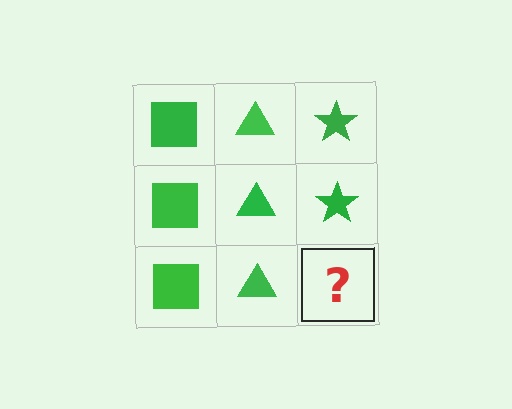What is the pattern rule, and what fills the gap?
The rule is that each column has a consistent shape. The gap should be filled with a green star.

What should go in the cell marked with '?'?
The missing cell should contain a green star.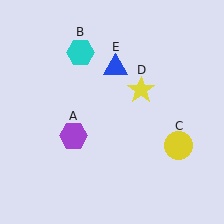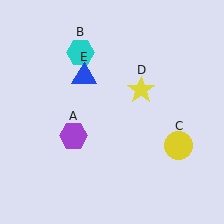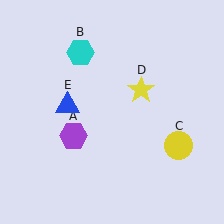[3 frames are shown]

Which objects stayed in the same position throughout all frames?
Purple hexagon (object A) and cyan hexagon (object B) and yellow circle (object C) and yellow star (object D) remained stationary.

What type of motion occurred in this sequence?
The blue triangle (object E) rotated counterclockwise around the center of the scene.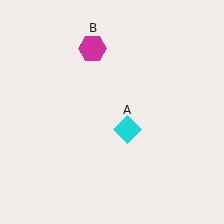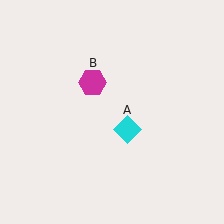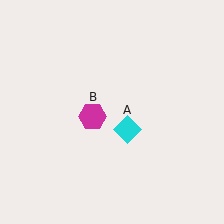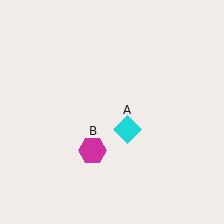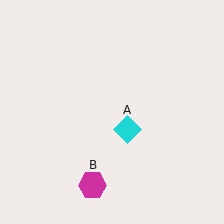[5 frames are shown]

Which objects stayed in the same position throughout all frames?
Cyan diamond (object A) remained stationary.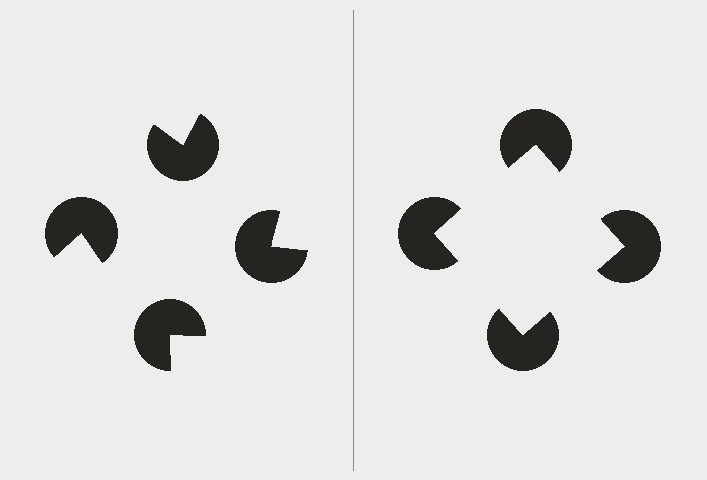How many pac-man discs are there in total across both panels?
8 — 4 on each side.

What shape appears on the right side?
An illusory square.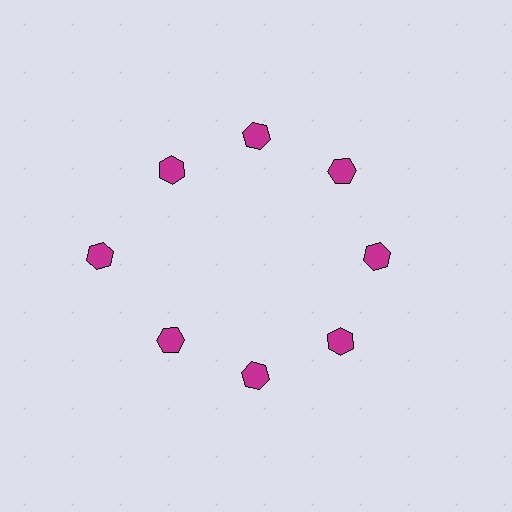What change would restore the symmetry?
The symmetry would be restored by moving it inward, back onto the ring so that all 8 hexagons sit at equal angles and equal distance from the center.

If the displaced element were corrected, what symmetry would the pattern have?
It would have 8-fold rotational symmetry — the pattern would map onto itself every 45 degrees.